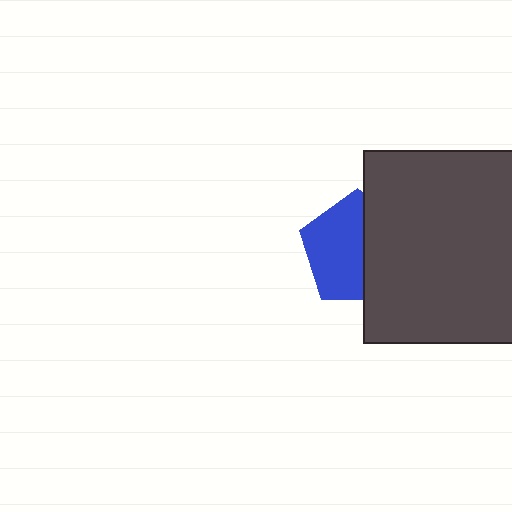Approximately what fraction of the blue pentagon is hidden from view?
Roughly 43% of the blue pentagon is hidden behind the dark gray rectangle.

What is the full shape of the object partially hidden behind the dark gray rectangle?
The partially hidden object is a blue pentagon.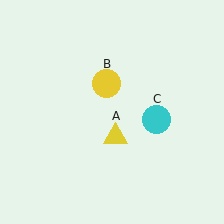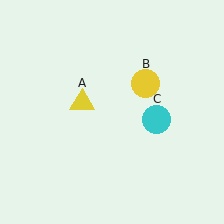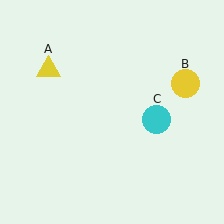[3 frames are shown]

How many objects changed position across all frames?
2 objects changed position: yellow triangle (object A), yellow circle (object B).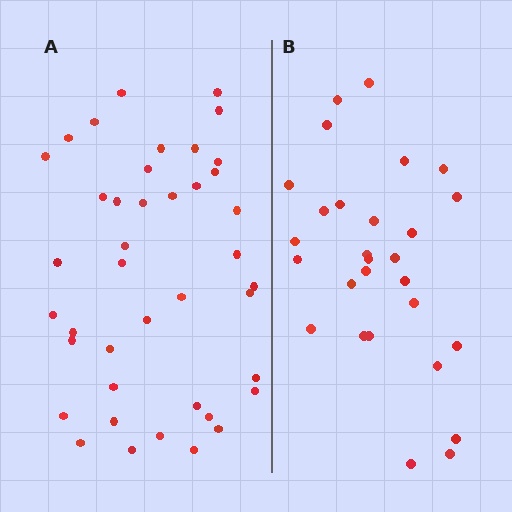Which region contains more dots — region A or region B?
Region A (the left region) has more dots.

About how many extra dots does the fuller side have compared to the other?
Region A has approximately 15 more dots than region B.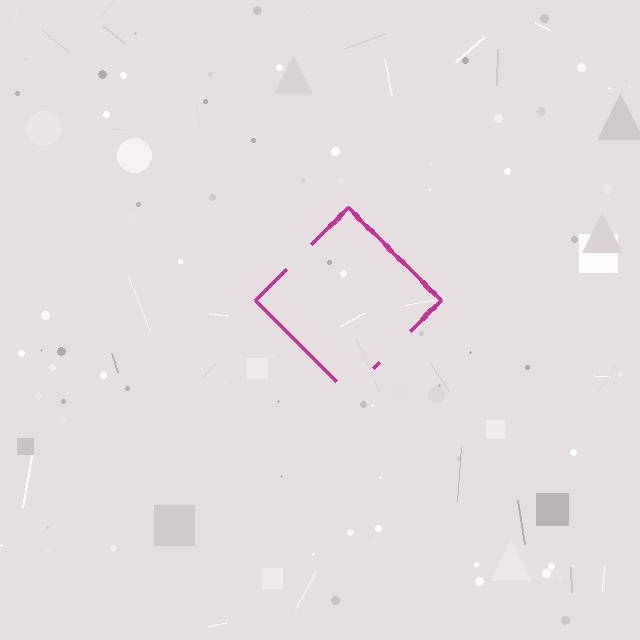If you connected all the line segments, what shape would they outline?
They would outline a diamond.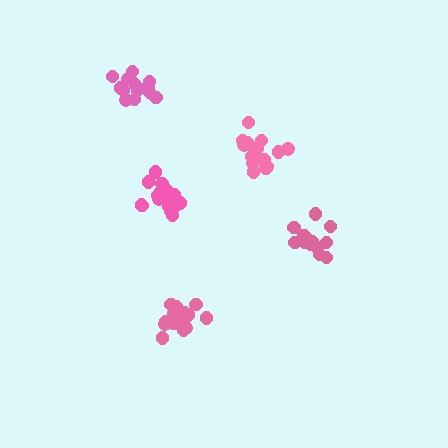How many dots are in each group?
Group 1: 16 dots, Group 2: 14 dots, Group 3: 17 dots, Group 4: 14 dots, Group 5: 17 dots (78 total).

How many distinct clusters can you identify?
There are 5 distinct clusters.